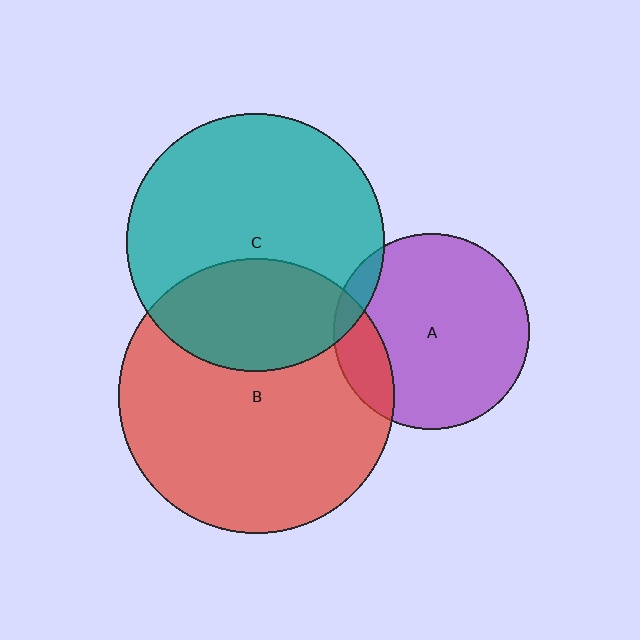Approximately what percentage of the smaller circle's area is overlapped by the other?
Approximately 35%.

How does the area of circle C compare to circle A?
Approximately 1.7 times.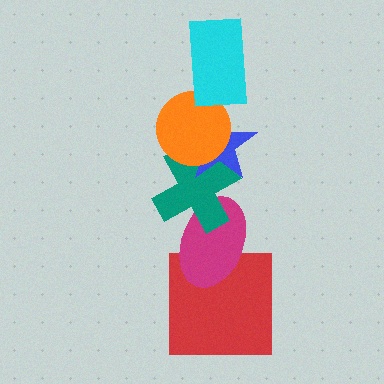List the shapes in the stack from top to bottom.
From top to bottom: the cyan rectangle, the orange circle, the blue star, the teal cross, the magenta ellipse, the red square.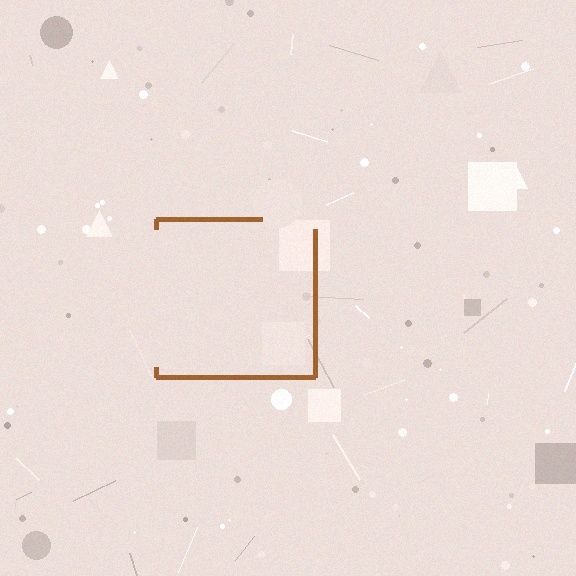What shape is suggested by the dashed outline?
The dashed outline suggests a square.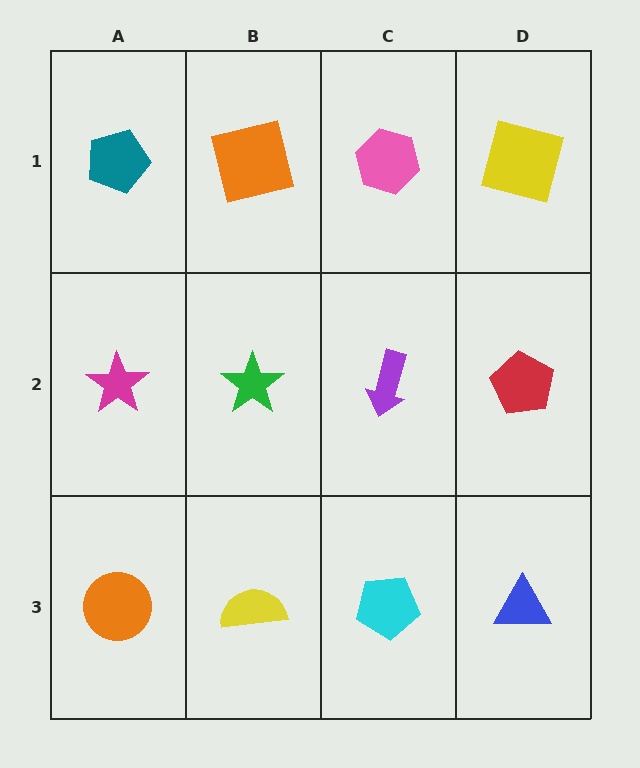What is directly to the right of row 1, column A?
An orange square.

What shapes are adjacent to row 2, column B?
An orange square (row 1, column B), a yellow semicircle (row 3, column B), a magenta star (row 2, column A), a purple arrow (row 2, column C).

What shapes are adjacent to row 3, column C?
A purple arrow (row 2, column C), a yellow semicircle (row 3, column B), a blue triangle (row 3, column D).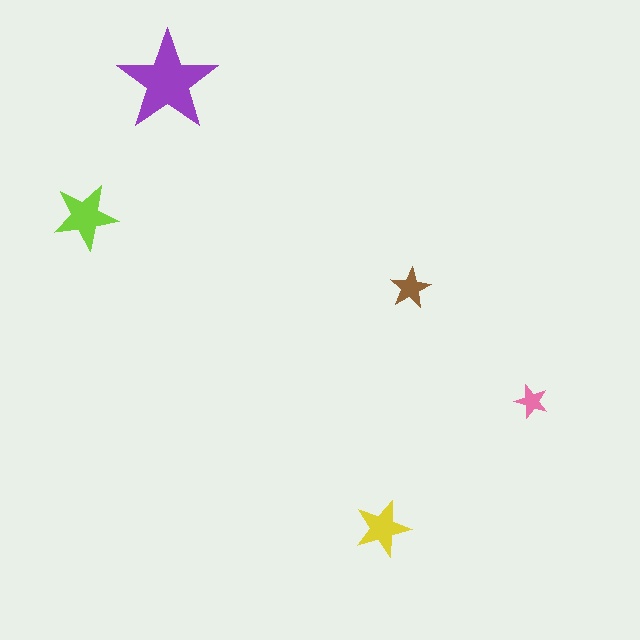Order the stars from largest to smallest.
the purple one, the lime one, the yellow one, the brown one, the pink one.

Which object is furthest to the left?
The lime star is leftmost.